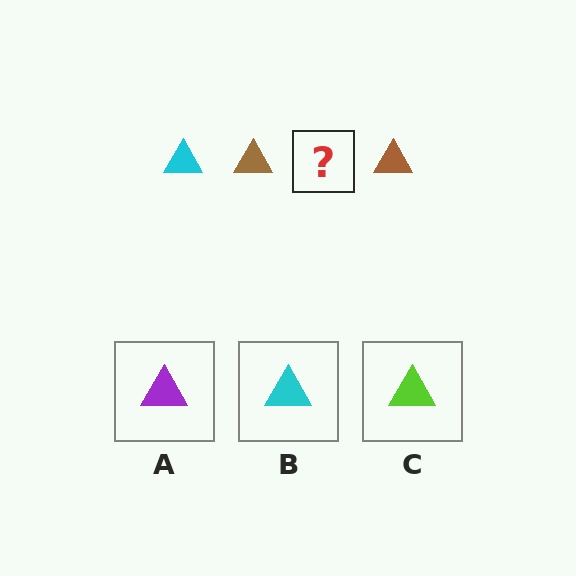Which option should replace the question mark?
Option B.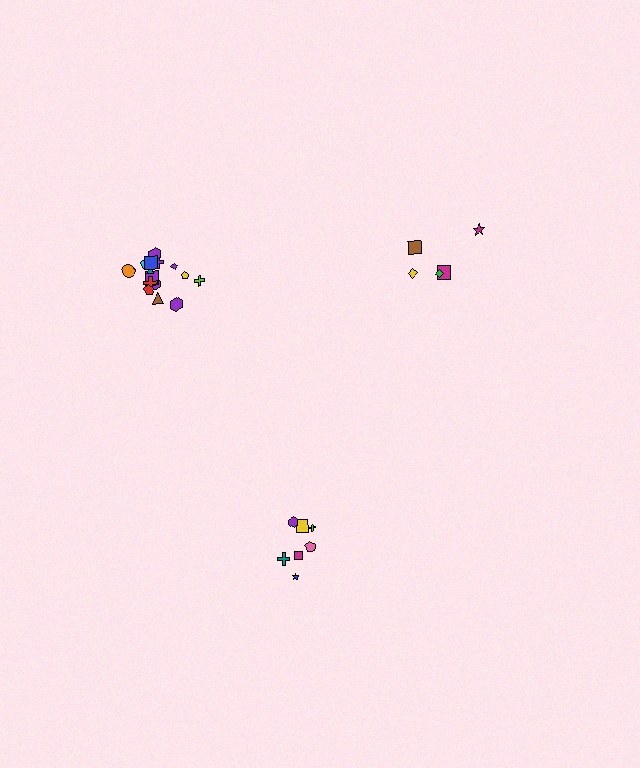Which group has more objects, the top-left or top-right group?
The top-left group.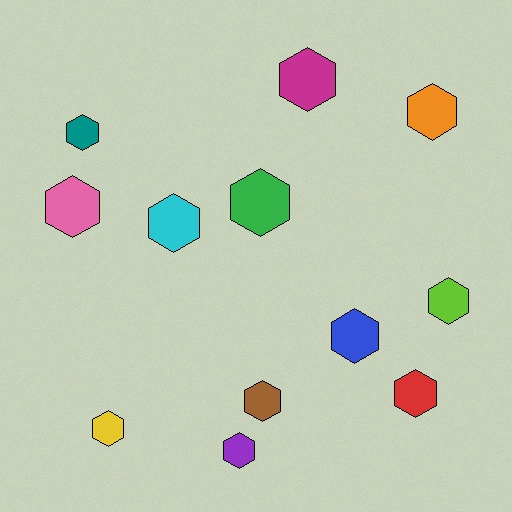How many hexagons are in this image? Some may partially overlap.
There are 12 hexagons.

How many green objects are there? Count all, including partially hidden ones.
There is 1 green object.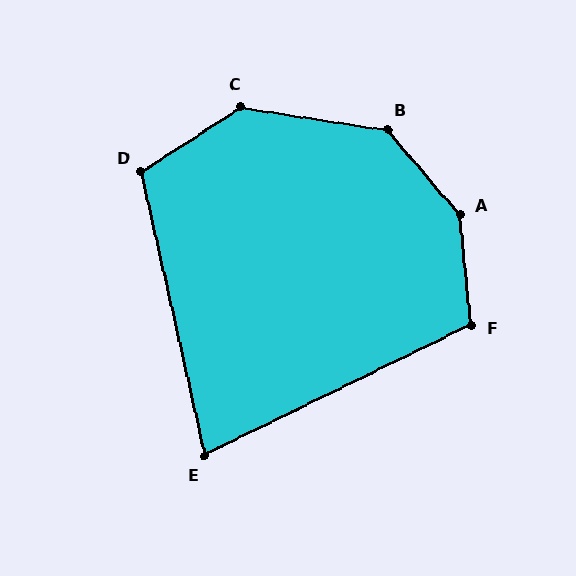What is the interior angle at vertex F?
Approximately 110 degrees (obtuse).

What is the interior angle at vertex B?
Approximately 139 degrees (obtuse).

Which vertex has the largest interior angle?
A, at approximately 145 degrees.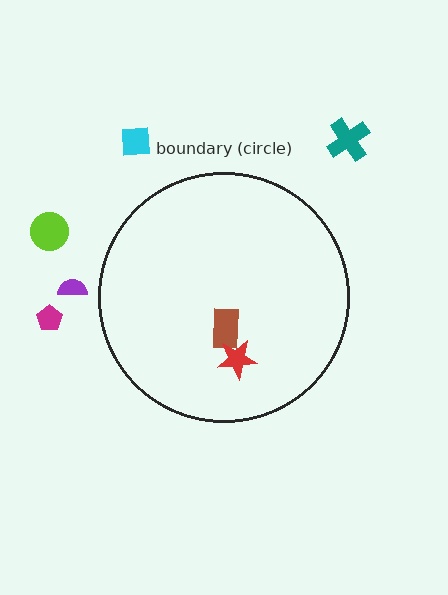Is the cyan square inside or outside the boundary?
Outside.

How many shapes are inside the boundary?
2 inside, 5 outside.